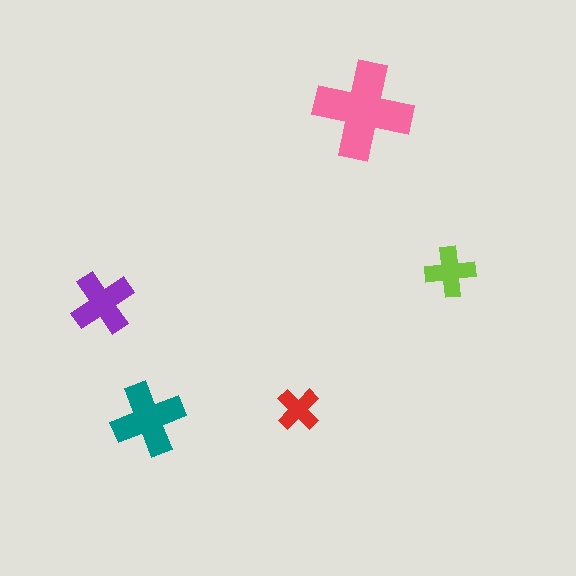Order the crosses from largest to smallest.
the pink one, the teal one, the purple one, the lime one, the red one.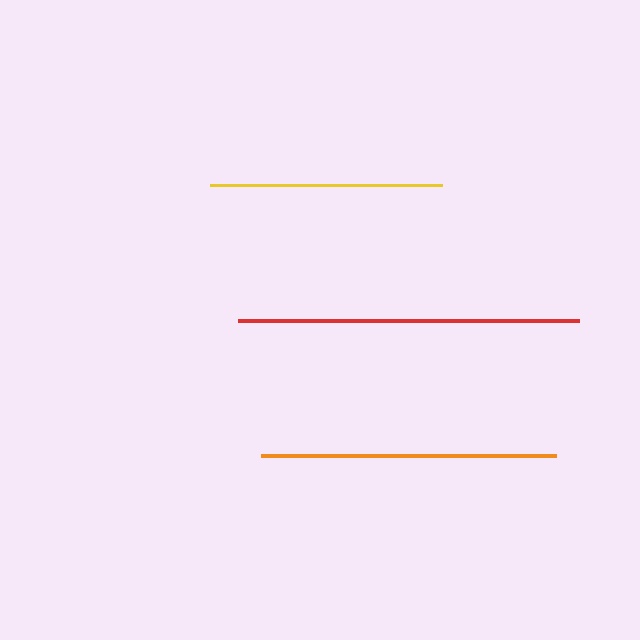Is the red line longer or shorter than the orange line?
The red line is longer than the orange line.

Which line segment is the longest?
The red line is the longest at approximately 340 pixels.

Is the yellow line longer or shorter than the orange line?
The orange line is longer than the yellow line.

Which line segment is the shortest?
The yellow line is the shortest at approximately 232 pixels.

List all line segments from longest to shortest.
From longest to shortest: red, orange, yellow.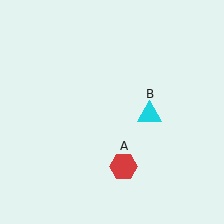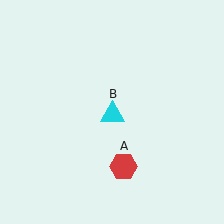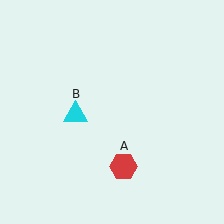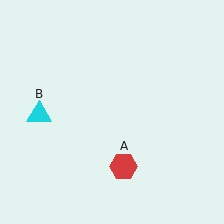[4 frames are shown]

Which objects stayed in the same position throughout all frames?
Red hexagon (object A) remained stationary.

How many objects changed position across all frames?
1 object changed position: cyan triangle (object B).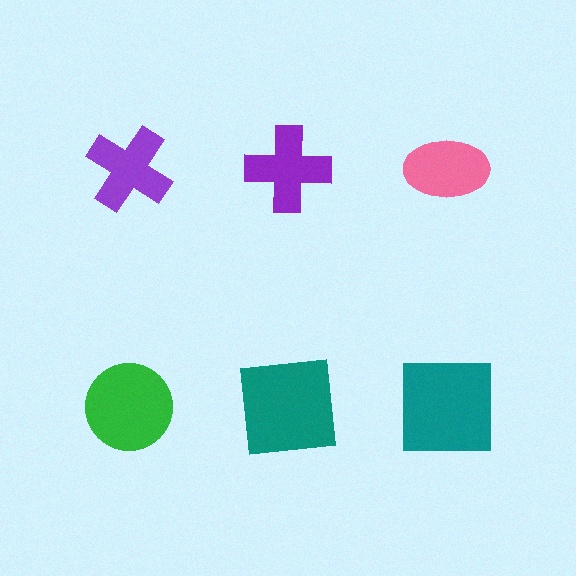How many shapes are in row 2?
3 shapes.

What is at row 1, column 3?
A pink ellipse.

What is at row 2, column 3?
A teal square.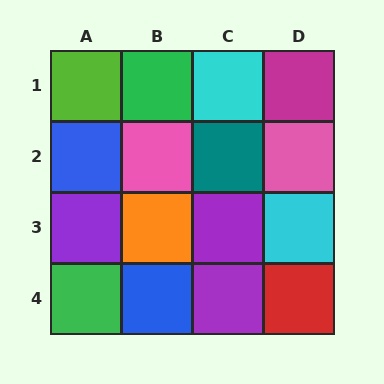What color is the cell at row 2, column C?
Teal.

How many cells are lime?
1 cell is lime.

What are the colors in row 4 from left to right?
Green, blue, purple, red.